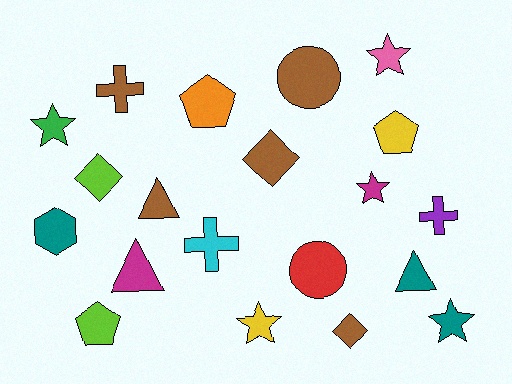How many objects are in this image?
There are 20 objects.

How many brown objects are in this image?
There are 5 brown objects.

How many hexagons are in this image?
There is 1 hexagon.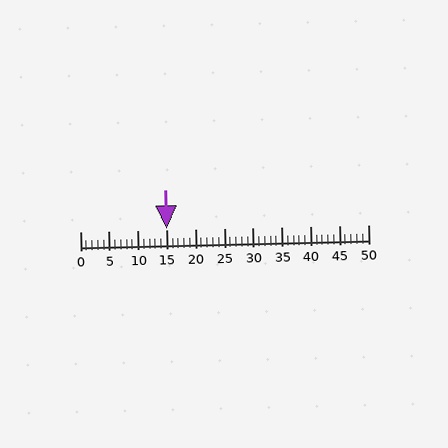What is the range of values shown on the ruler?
The ruler shows values from 0 to 50.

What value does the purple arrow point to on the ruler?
The purple arrow points to approximately 15.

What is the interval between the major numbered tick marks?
The major tick marks are spaced 5 units apart.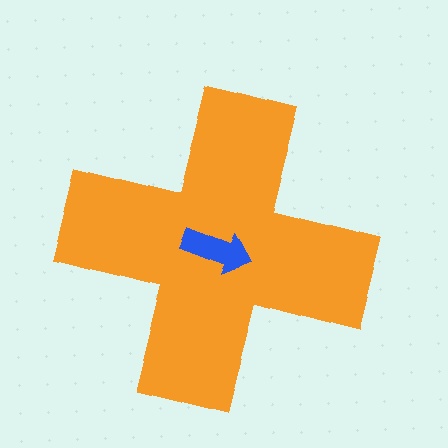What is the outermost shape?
The orange cross.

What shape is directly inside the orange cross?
The blue arrow.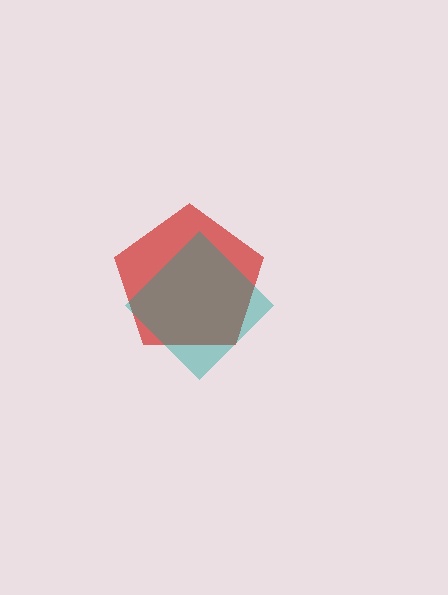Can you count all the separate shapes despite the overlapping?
Yes, there are 2 separate shapes.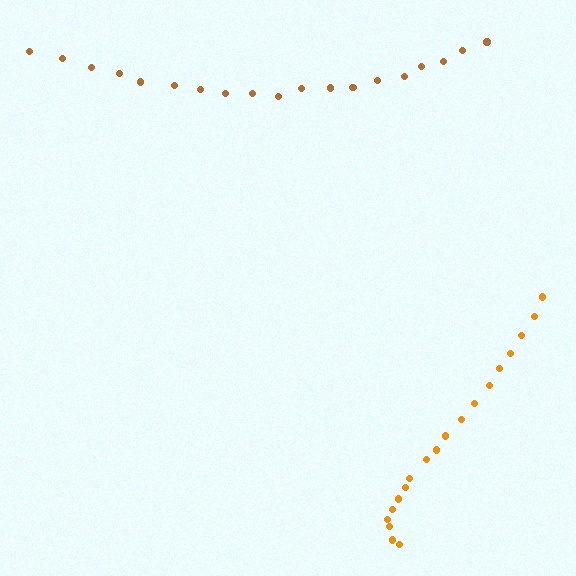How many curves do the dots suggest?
There are 2 distinct paths.